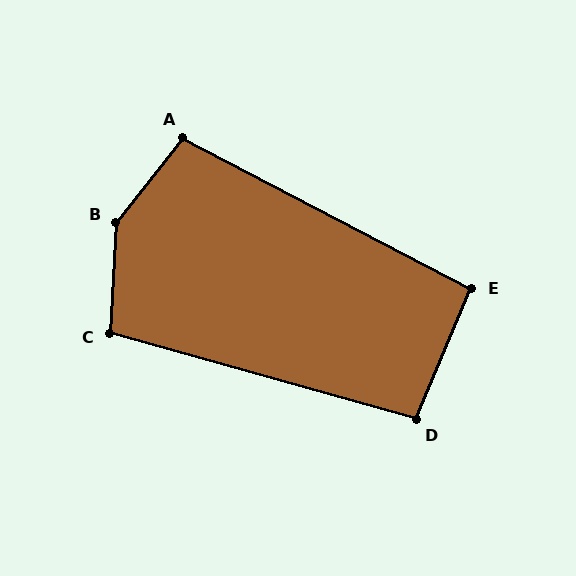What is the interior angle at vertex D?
Approximately 97 degrees (obtuse).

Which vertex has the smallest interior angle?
E, at approximately 94 degrees.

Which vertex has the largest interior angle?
B, at approximately 145 degrees.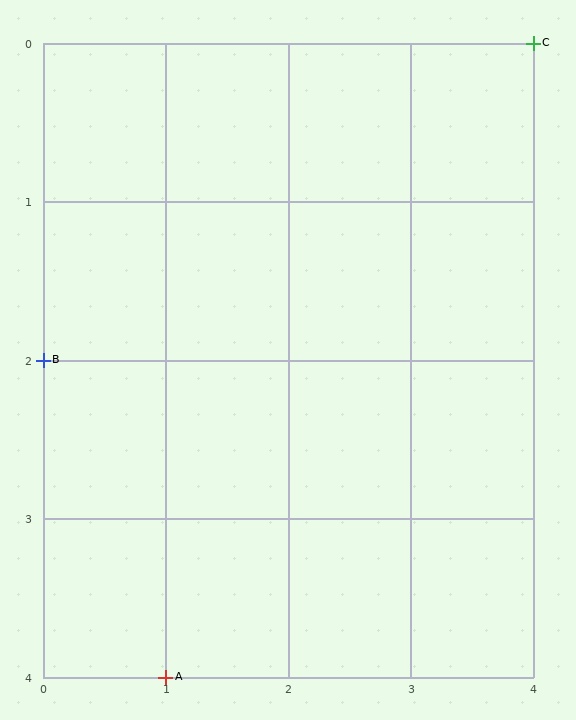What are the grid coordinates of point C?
Point C is at grid coordinates (4, 0).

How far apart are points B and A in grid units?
Points B and A are 1 column and 2 rows apart (about 2.2 grid units diagonally).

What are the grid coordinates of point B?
Point B is at grid coordinates (0, 2).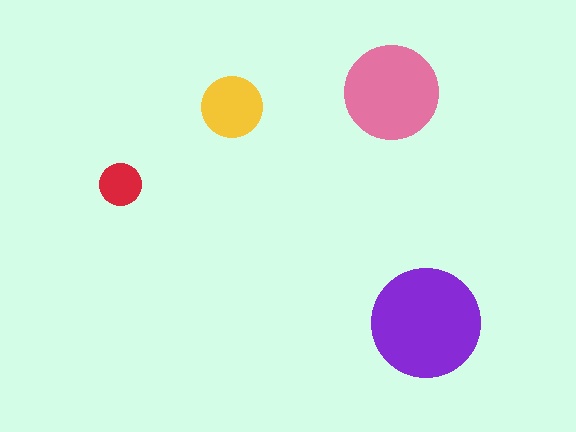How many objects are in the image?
There are 4 objects in the image.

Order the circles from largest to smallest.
the purple one, the pink one, the yellow one, the red one.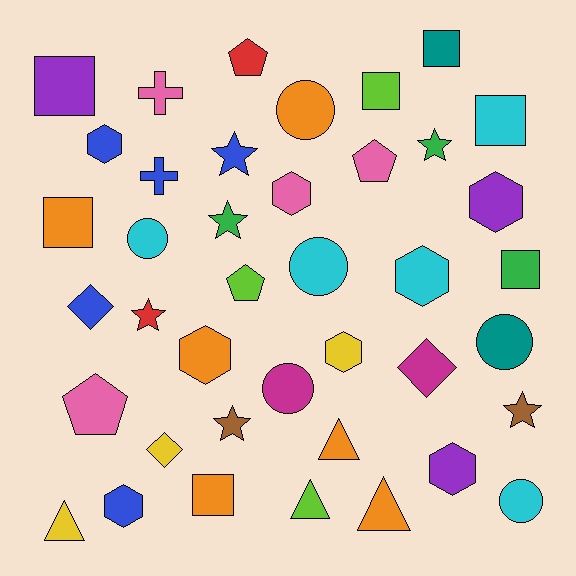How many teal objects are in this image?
There are 2 teal objects.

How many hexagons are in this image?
There are 8 hexagons.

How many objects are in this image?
There are 40 objects.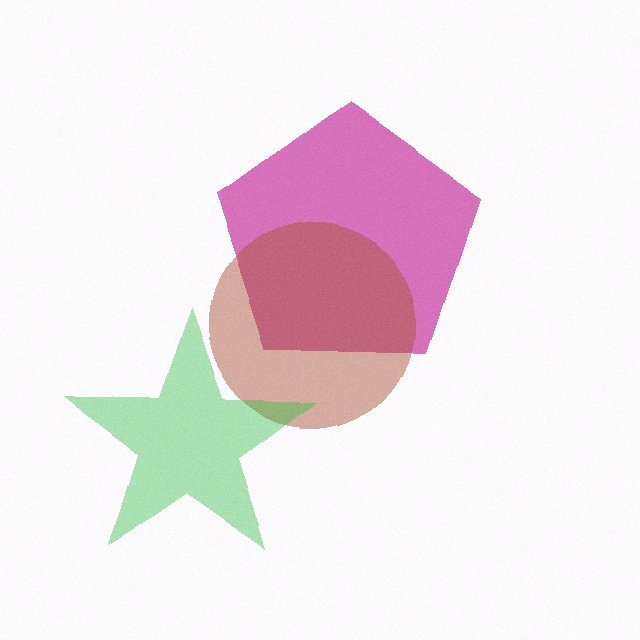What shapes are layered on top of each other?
The layered shapes are: a magenta pentagon, a brown circle, a green star.